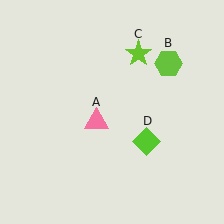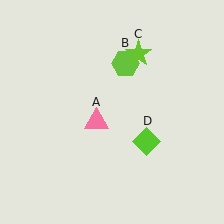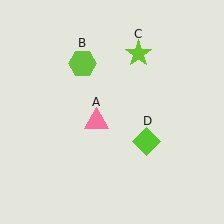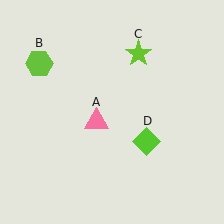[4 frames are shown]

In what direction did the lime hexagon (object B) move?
The lime hexagon (object B) moved left.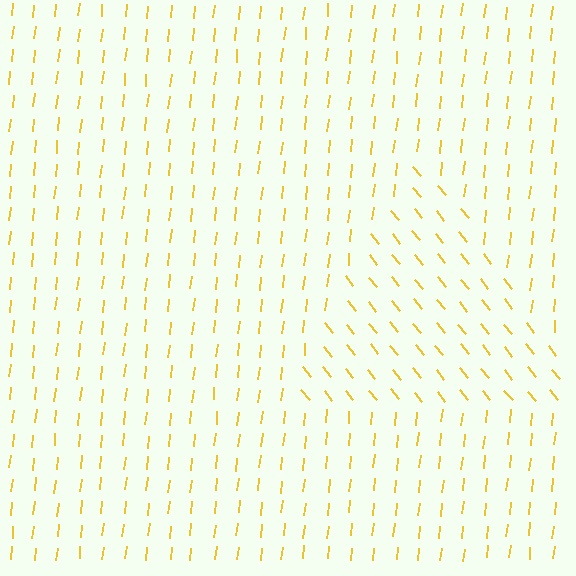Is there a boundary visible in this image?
Yes, there is a texture boundary formed by a change in line orientation.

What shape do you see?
I see a triangle.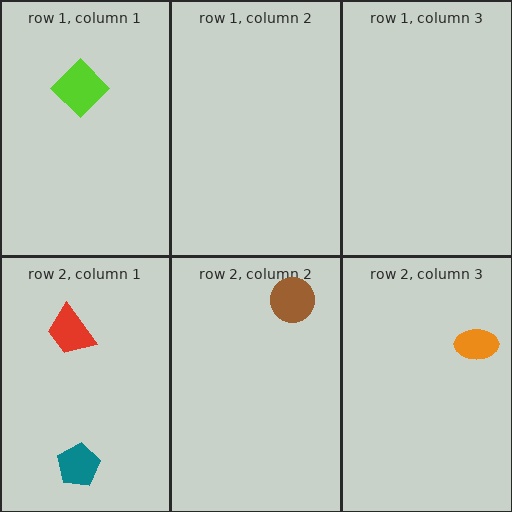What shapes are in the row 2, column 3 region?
The orange ellipse.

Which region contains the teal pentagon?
The row 2, column 1 region.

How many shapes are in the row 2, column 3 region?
1.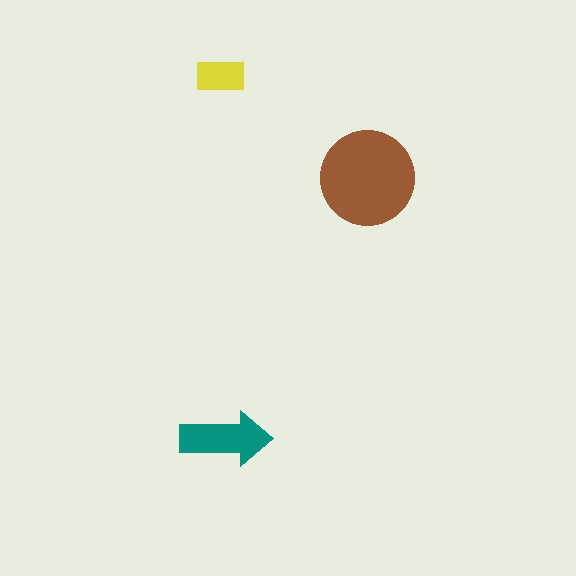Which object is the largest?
The brown circle.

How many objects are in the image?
There are 3 objects in the image.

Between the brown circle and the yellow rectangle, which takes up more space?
The brown circle.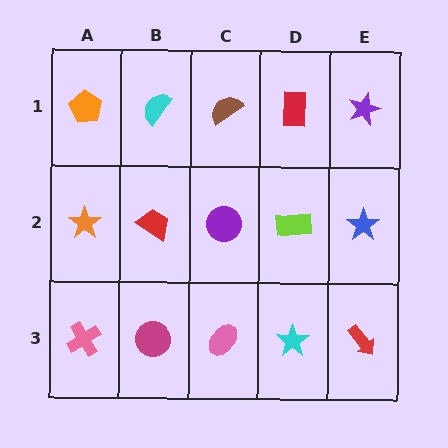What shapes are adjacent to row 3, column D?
A lime rectangle (row 2, column D), a pink ellipse (row 3, column C), a red arrow (row 3, column E).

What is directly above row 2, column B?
A cyan semicircle.